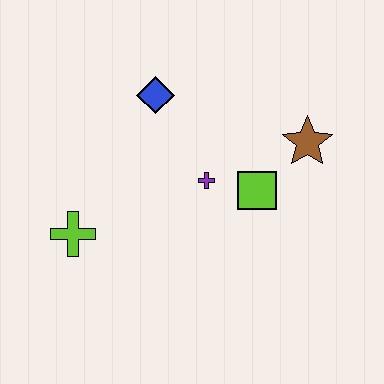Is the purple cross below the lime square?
No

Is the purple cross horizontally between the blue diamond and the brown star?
Yes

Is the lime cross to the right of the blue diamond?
No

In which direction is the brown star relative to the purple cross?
The brown star is to the right of the purple cross.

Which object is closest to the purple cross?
The lime square is closest to the purple cross.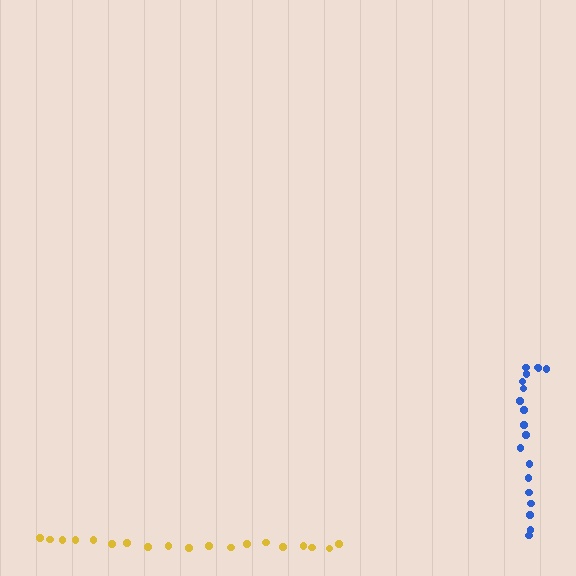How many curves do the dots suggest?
There are 2 distinct paths.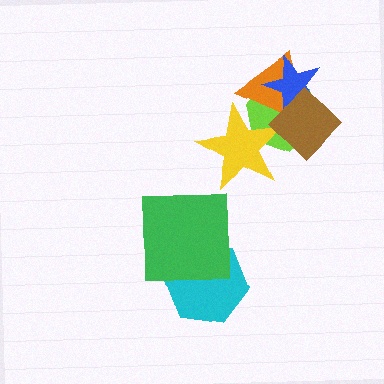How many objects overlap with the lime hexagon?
4 objects overlap with the lime hexagon.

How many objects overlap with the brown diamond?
4 objects overlap with the brown diamond.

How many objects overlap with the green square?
1 object overlaps with the green square.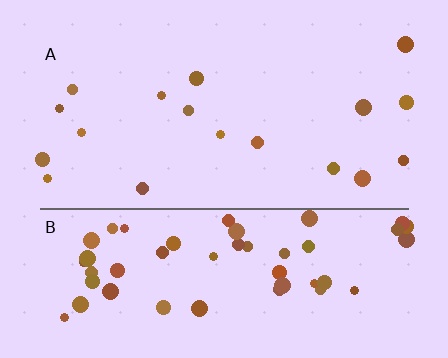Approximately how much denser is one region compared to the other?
Approximately 3.1× — region B over region A.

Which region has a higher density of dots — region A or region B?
B (the bottom).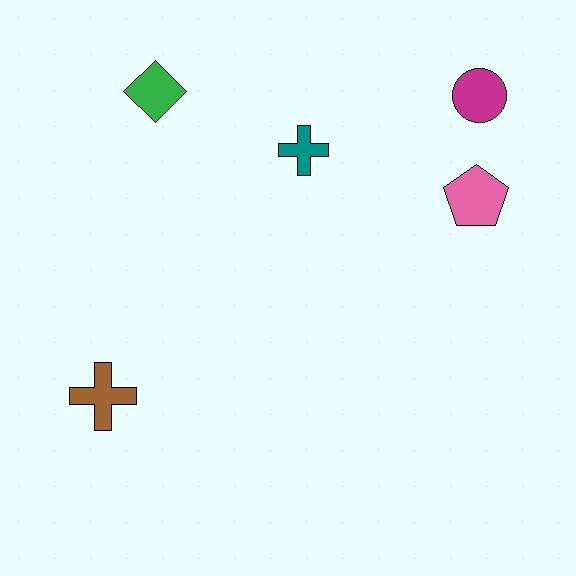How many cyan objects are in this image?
There are no cyan objects.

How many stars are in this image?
There are no stars.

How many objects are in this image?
There are 5 objects.